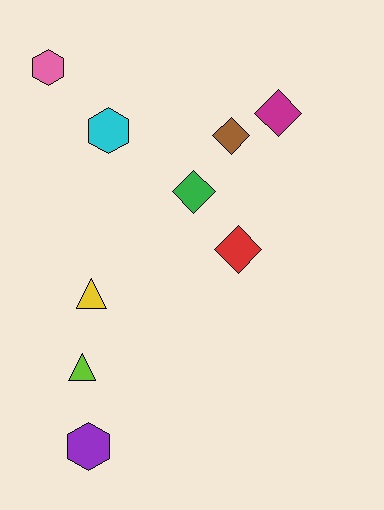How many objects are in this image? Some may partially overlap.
There are 9 objects.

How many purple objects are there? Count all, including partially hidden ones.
There is 1 purple object.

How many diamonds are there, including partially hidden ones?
There are 4 diamonds.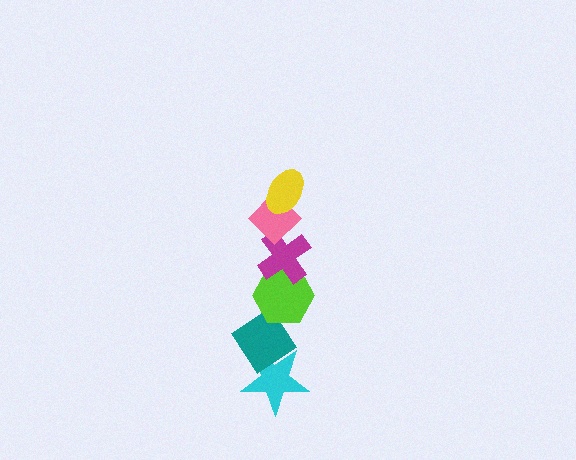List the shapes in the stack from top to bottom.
From top to bottom: the yellow ellipse, the pink diamond, the magenta cross, the lime hexagon, the teal diamond, the cyan star.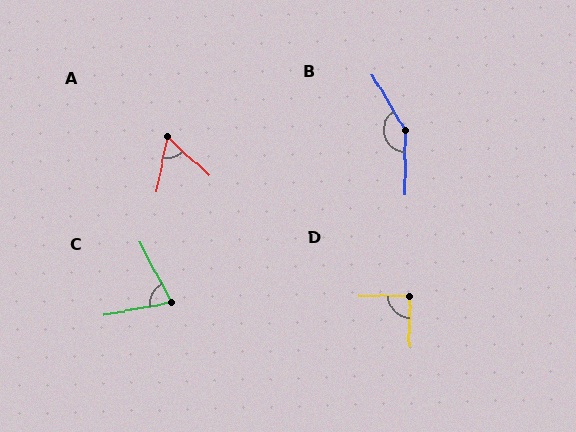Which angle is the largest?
B, at approximately 149 degrees.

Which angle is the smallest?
A, at approximately 58 degrees.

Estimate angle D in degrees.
Approximately 91 degrees.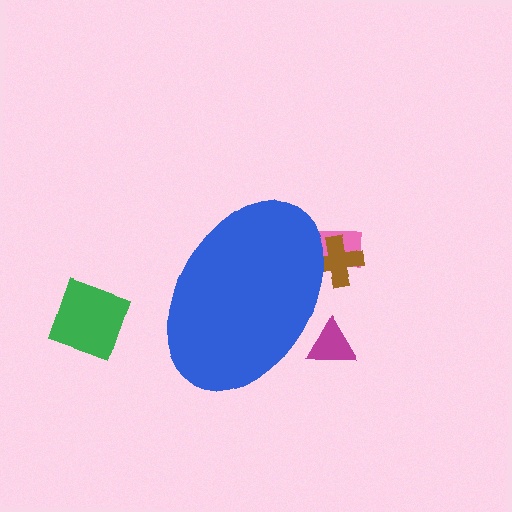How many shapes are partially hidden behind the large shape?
3 shapes are partially hidden.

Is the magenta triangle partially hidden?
Yes, the magenta triangle is partially hidden behind the blue ellipse.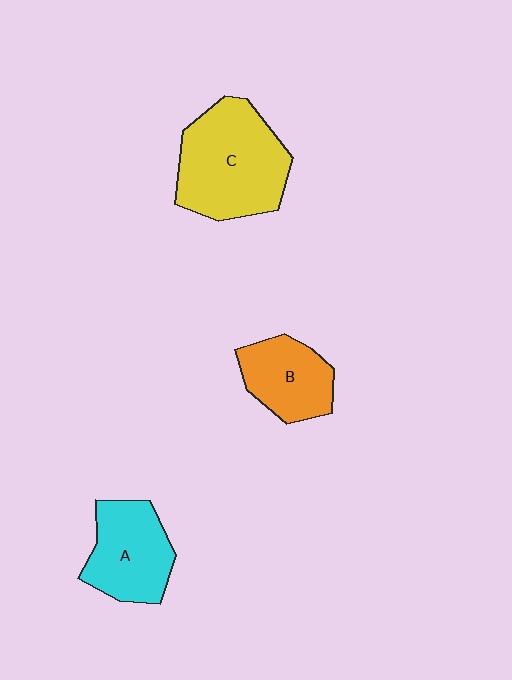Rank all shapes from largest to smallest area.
From largest to smallest: C (yellow), A (cyan), B (orange).